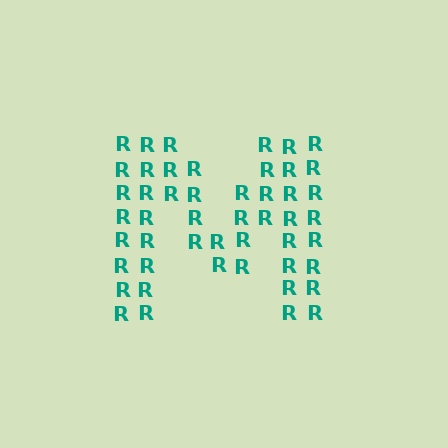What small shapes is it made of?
It is made of small letter R's.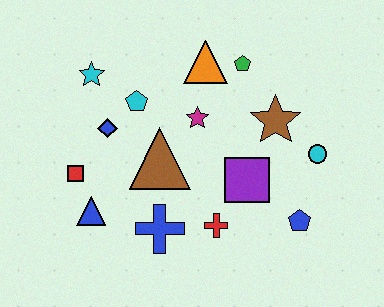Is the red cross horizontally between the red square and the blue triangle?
No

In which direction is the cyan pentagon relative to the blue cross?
The cyan pentagon is above the blue cross.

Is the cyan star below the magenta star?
No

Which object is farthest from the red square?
The cyan circle is farthest from the red square.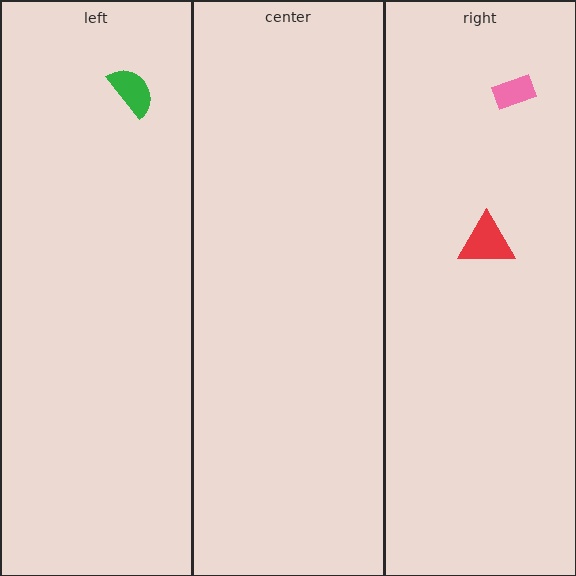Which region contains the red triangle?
The right region.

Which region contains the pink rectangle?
The right region.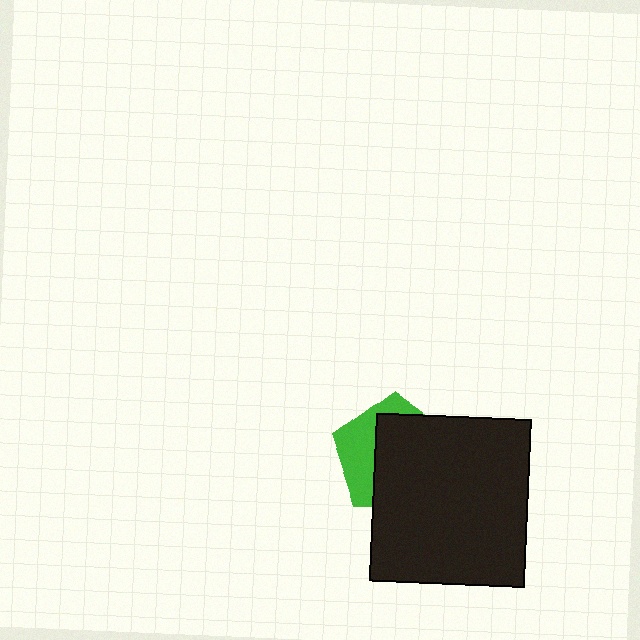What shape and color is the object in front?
The object in front is a black rectangle.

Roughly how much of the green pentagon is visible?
A small part of it is visible (roughly 35%).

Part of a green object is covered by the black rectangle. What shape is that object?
It is a pentagon.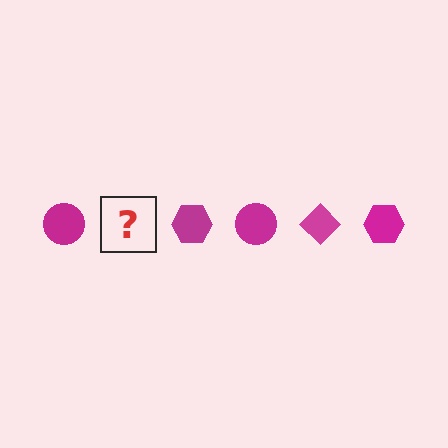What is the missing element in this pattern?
The missing element is a magenta diamond.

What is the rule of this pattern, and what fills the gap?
The rule is that the pattern cycles through circle, diamond, hexagon shapes in magenta. The gap should be filled with a magenta diamond.